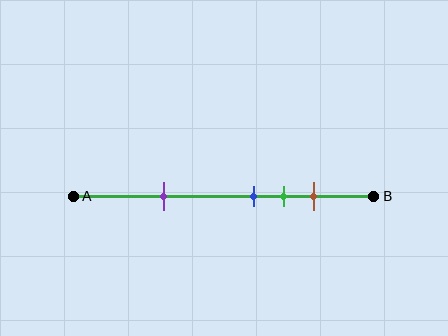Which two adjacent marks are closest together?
The blue and green marks are the closest adjacent pair.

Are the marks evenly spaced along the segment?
No, the marks are not evenly spaced.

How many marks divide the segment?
There are 4 marks dividing the segment.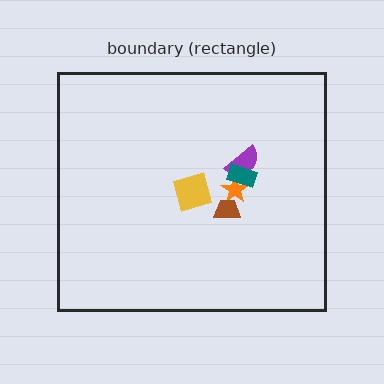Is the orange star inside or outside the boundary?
Inside.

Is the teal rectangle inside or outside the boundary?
Inside.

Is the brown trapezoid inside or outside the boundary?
Inside.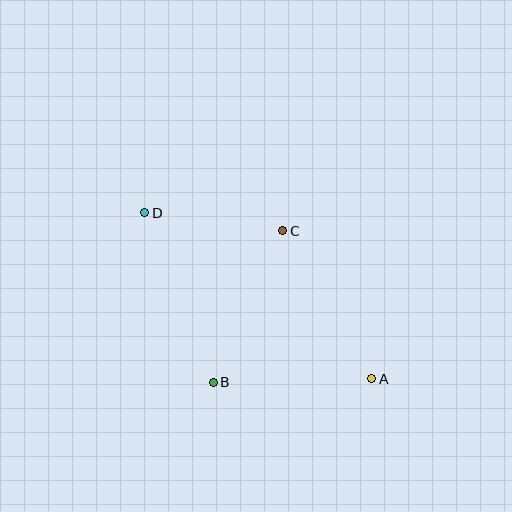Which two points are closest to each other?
Points C and D are closest to each other.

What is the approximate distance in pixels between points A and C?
The distance between A and C is approximately 173 pixels.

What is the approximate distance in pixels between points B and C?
The distance between B and C is approximately 167 pixels.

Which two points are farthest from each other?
Points A and D are farthest from each other.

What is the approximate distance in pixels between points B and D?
The distance between B and D is approximately 183 pixels.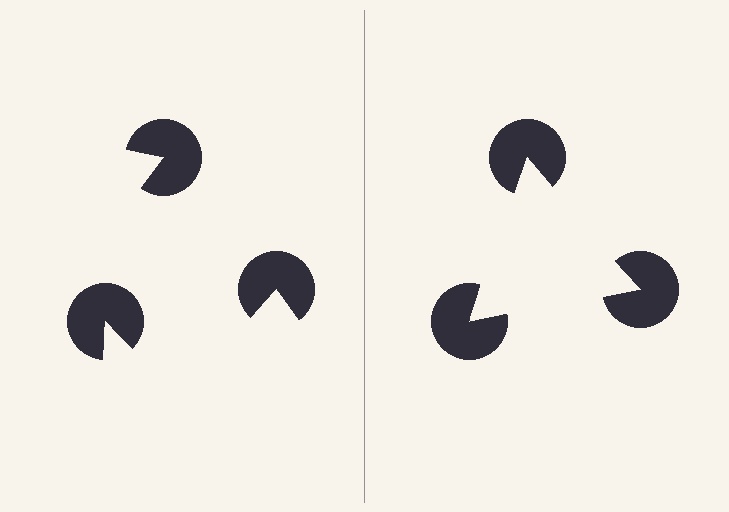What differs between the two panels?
The pac-man discs are positioned identically on both sides; only the wedge orientations differ. On the right they align to a triangle; on the left they are misaligned.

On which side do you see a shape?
An illusory triangle appears on the right side. On the left side the wedge cuts are rotated, so no coherent shape forms.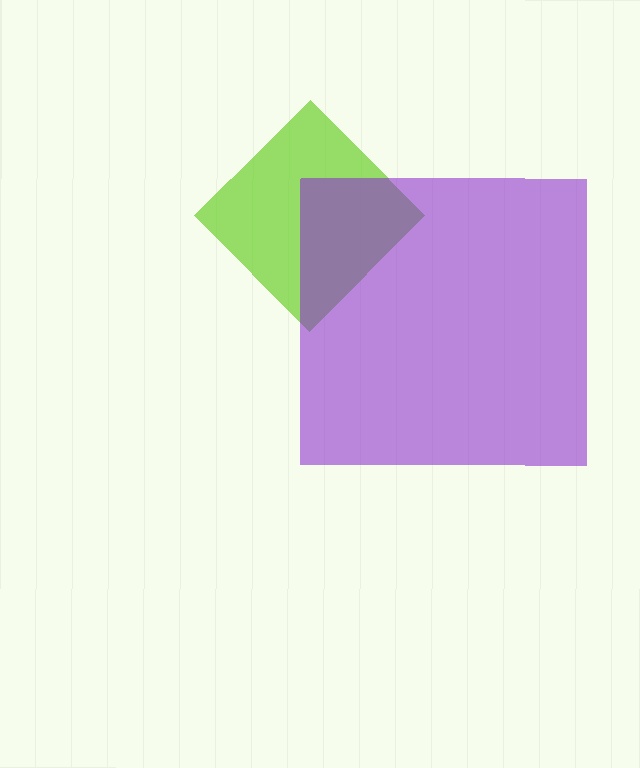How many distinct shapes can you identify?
There are 2 distinct shapes: a lime diamond, a purple square.